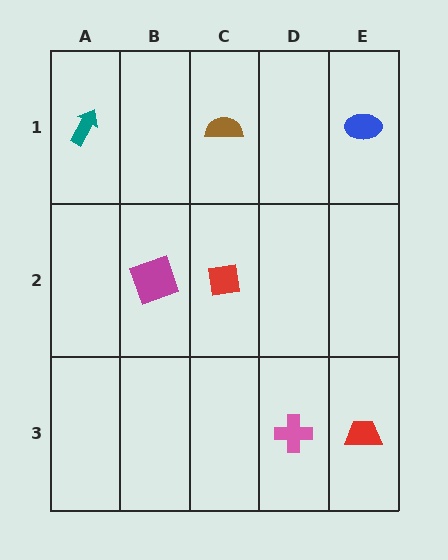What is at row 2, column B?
A magenta square.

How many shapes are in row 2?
2 shapes.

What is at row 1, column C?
A brown semicircle.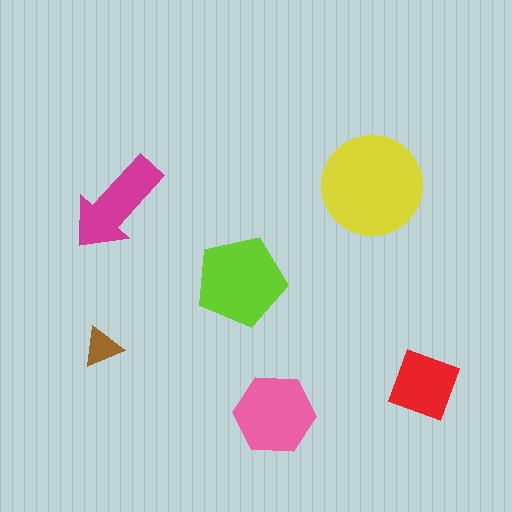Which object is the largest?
The yellow circle.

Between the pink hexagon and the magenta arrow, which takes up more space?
The pink hexagon.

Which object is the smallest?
The brown triangle.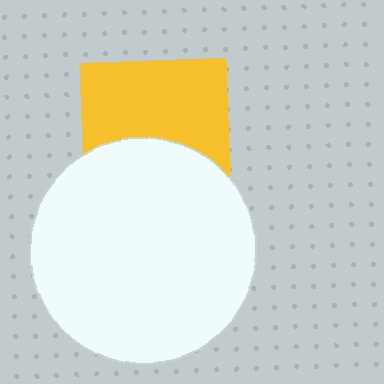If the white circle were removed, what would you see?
You would see the complete yellow square.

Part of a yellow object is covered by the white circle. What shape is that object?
It is a square.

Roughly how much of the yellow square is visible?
About half of it is visible (roughly 59%).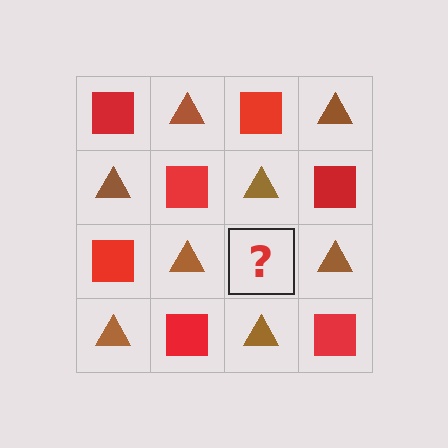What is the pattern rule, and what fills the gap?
The rule is that it alternates red square and brown triangle in a checkerboard pattern. The gap should be filled with a red square.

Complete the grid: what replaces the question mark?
The question mark should be replaced with a red square.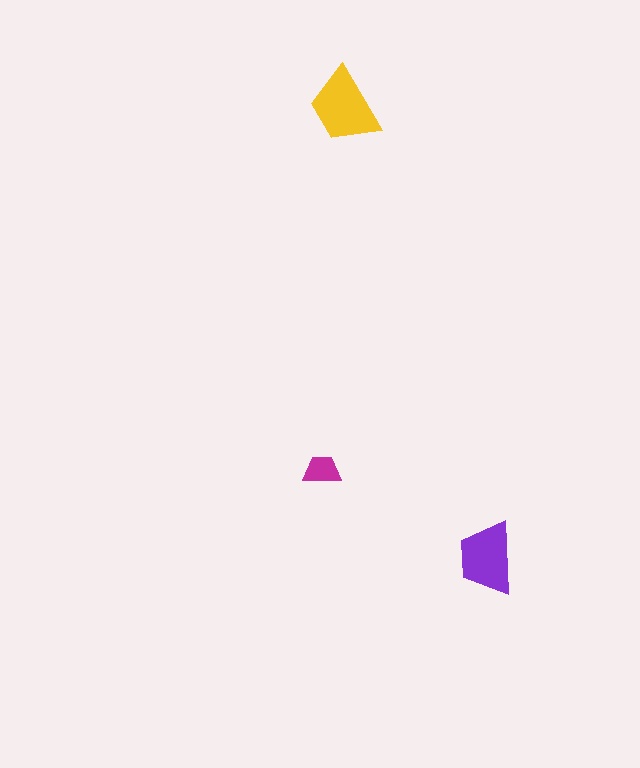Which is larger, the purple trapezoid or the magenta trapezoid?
The purple one.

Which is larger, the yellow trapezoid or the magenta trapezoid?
The yellow one.